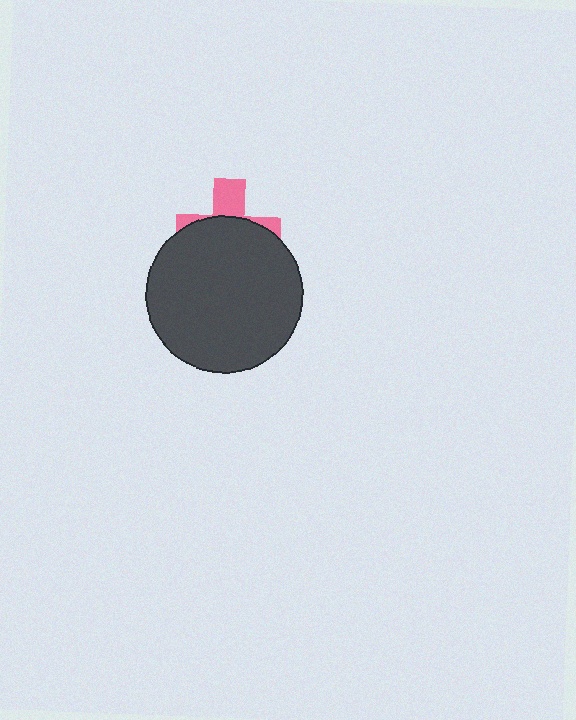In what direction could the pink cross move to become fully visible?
The pink cross could move up. That would shift it out from behind the dark gray circle entirely.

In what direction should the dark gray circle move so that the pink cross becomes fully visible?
The dark gray circle should move down. That is the shortest direction to clear the overlap and leave the pink cross fully visible.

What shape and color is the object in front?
The object in front is a dark gray circle.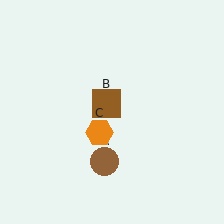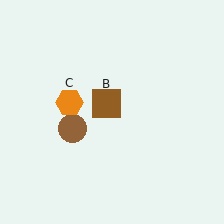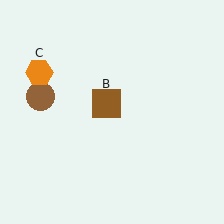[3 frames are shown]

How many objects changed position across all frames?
2 objects changed position: brown circle (object A), orange hexagon (object C).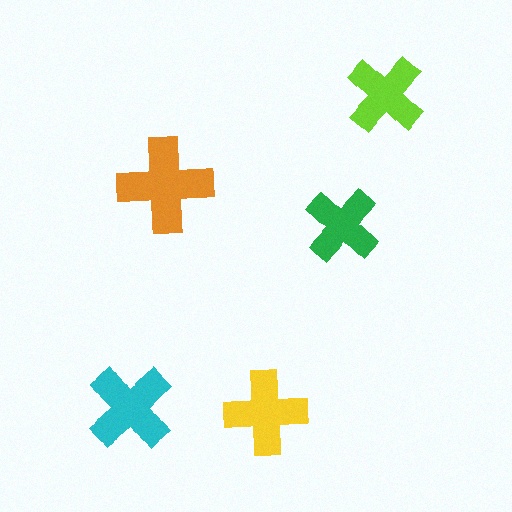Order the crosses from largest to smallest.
the orange one, the cyan one, the yellow one, the lime one, the green one.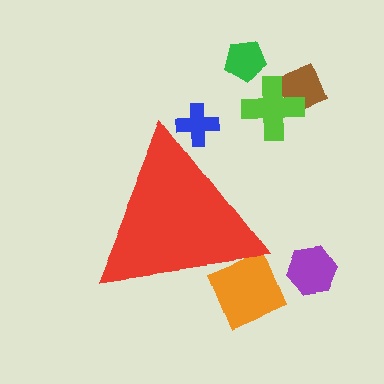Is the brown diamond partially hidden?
No, the brown diamond is fully visible.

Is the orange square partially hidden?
Yes, the orange square is partially hidden behind the red triangle.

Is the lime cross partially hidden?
No, the lime cross is fully visible.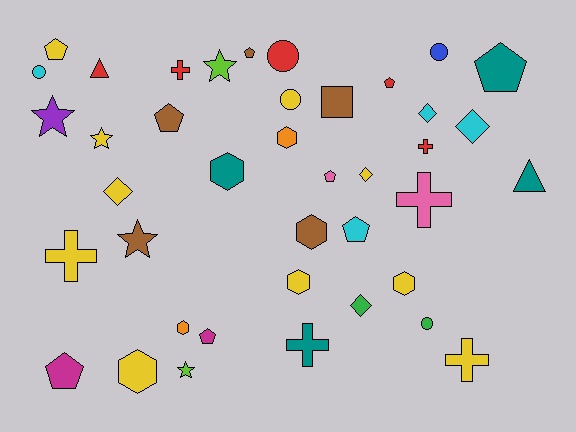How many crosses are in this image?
There are 6 crosses.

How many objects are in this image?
There are 40 objects.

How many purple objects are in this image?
There is 1 purple object.